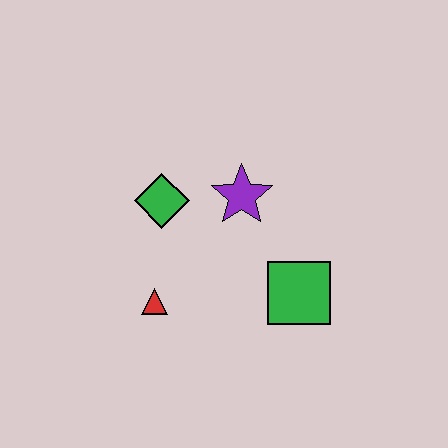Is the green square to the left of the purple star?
No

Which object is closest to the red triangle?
The green diamond is closest to the red triangle.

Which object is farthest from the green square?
The green diamond is farthest from the green square.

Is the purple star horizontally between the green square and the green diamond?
Yes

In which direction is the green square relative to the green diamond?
The green square is to the right of the green diamond.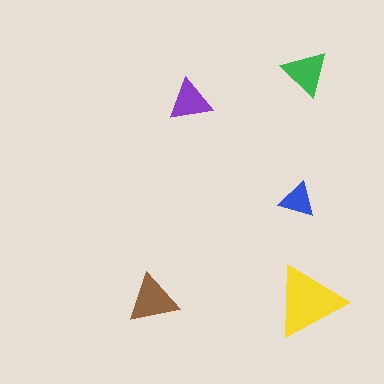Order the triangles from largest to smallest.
the yellow one, the brown one, the green one, the purple one, the blue one.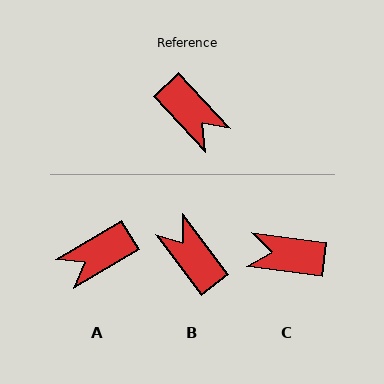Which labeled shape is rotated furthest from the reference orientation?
B, about 174 degrees away.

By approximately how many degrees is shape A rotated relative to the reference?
Approximately 103 degrees clockwise.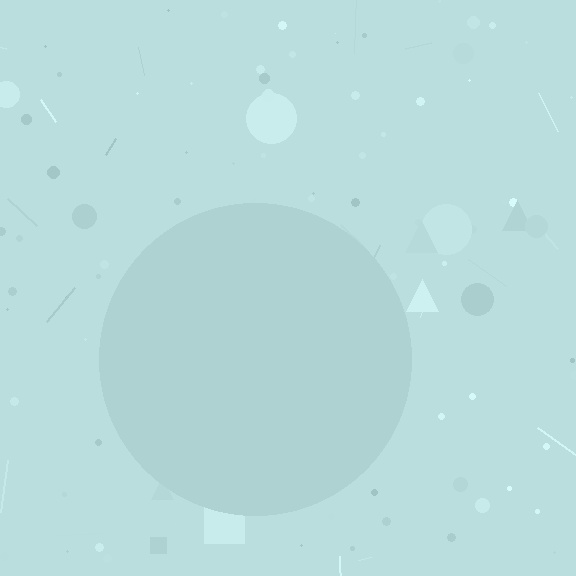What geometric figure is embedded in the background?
A circle is embedded in the background.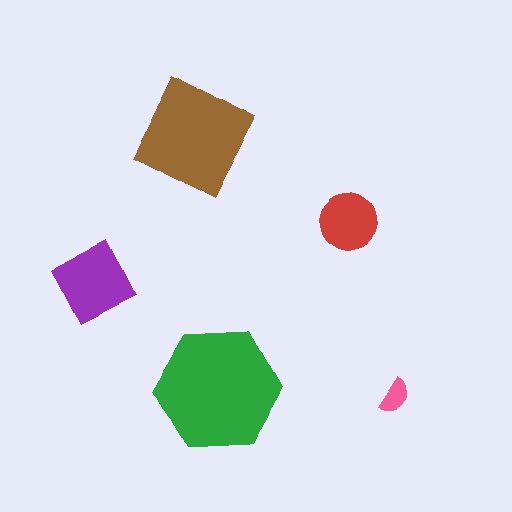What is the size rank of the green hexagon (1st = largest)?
1st.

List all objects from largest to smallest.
The green hexagon, the brown square, the purple diamond, the red circle, the pink semicircle.